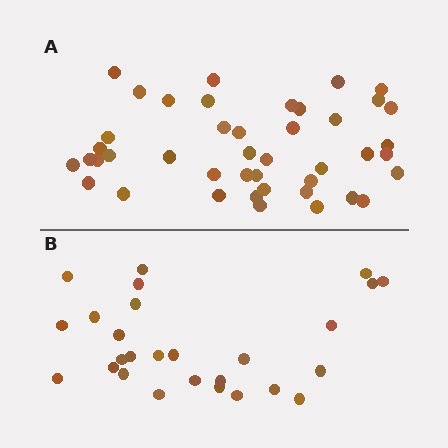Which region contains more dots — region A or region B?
Region A (the top region) has more dots.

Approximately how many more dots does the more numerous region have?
Region A has approximately 15 more dots than region B.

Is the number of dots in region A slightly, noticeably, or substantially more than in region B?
Region A has substantially more. The ratio is roughly 1.6 to 1.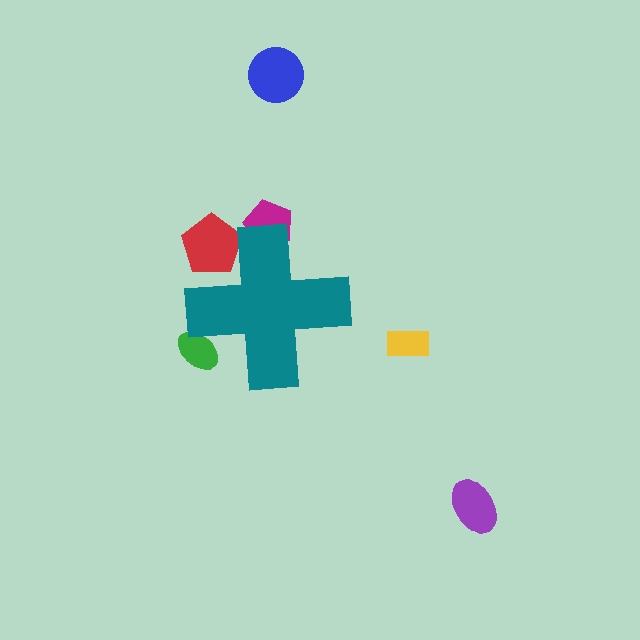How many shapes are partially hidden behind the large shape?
3 shapes are partially hidden.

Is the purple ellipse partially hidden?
No, the purple ellipse is fully visible.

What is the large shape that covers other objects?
A teal cross.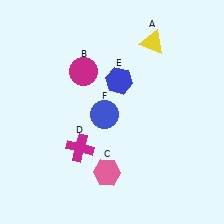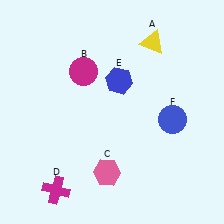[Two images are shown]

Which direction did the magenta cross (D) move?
The magenta cross (D) moved down.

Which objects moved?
The objects that moved are: the magenta cross (D), the blue circle (F).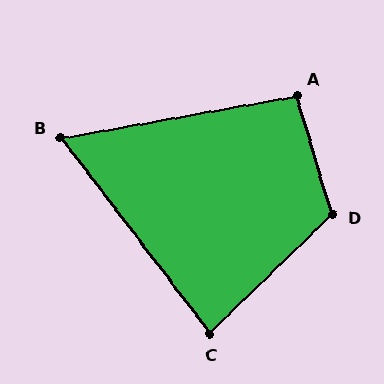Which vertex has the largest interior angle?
D, at approximately 117 degrees.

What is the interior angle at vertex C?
Approximately 83 degrees (acute).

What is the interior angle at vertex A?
Approximately 97 degrees (obtuse).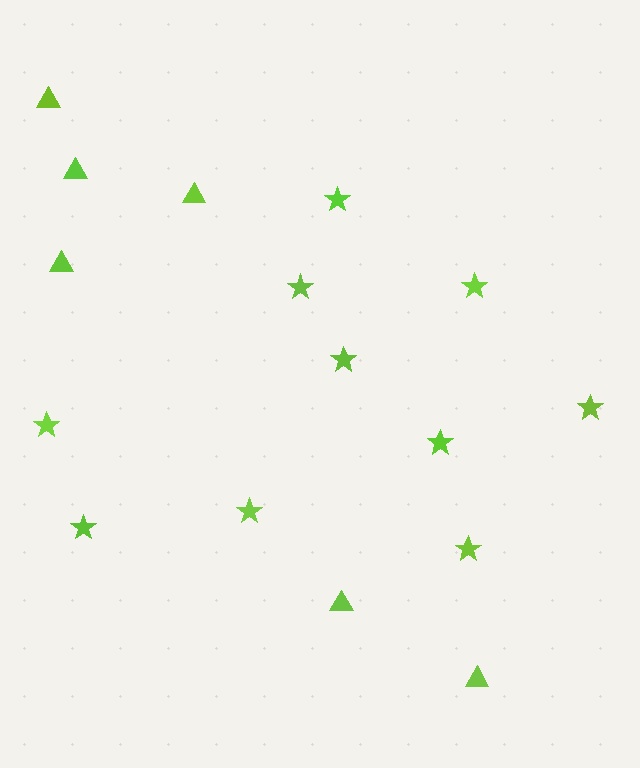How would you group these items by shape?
There are 2 groups: one group of stars (10) and one group of triangles (6).